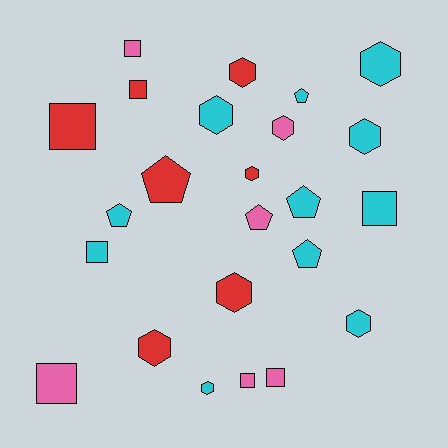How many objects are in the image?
There are 24 objects.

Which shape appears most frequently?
Hexagon, with 10 objects.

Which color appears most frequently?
Cyan, with 11 objects.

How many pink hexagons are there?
There is 1 pink hexagon.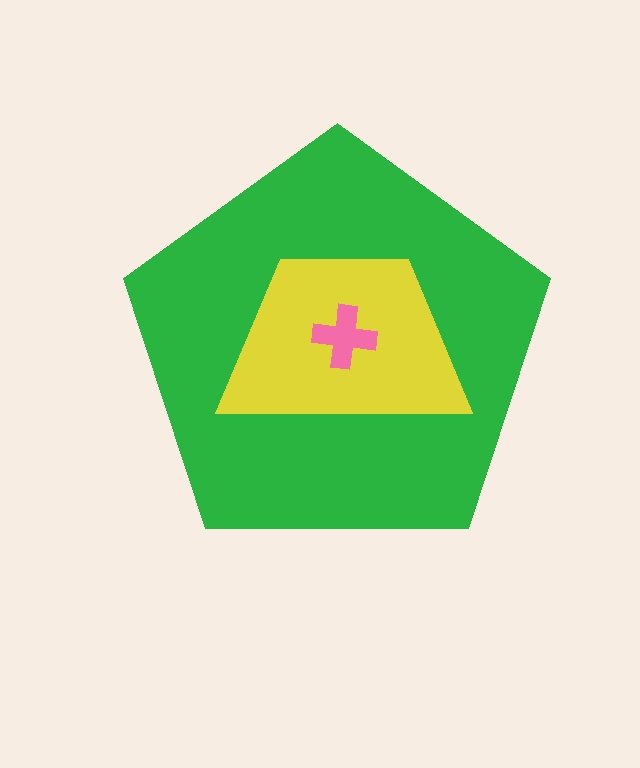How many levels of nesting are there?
3.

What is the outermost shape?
The green pentagon.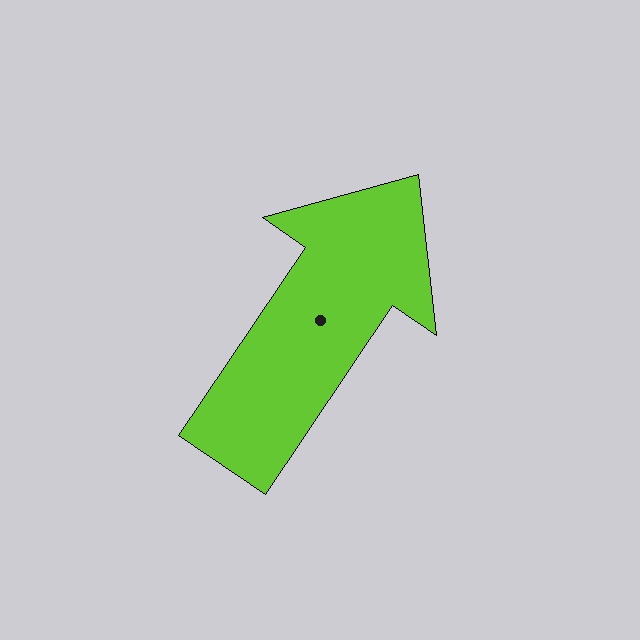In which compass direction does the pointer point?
Northeast.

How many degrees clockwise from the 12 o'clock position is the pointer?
Approximately 34 degrees.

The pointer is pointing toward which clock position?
Roughly 1 o'clock.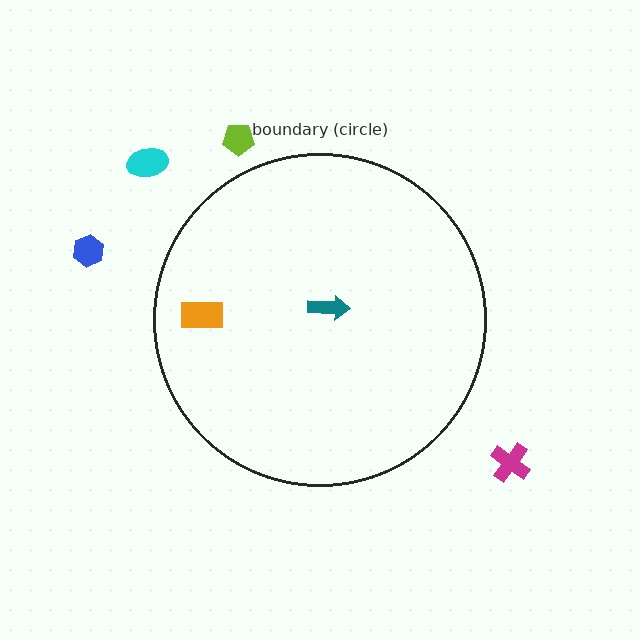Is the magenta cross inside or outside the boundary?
Outside.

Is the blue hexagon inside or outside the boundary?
Outside.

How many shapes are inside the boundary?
2 inside, 4 outside.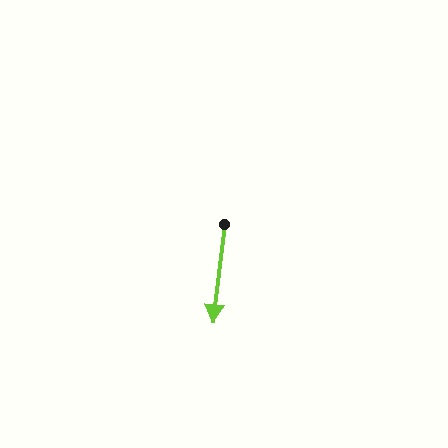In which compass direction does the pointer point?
South.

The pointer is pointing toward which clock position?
Roughly 6 o'clock.